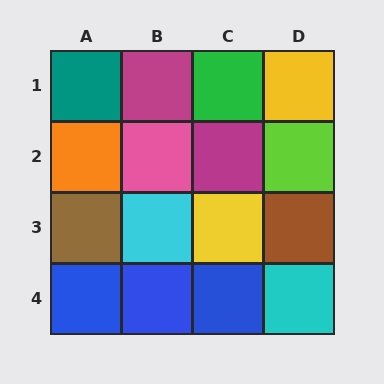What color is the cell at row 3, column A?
Brown.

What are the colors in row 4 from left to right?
Blue, blue, blue, cyan.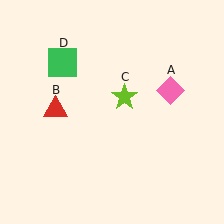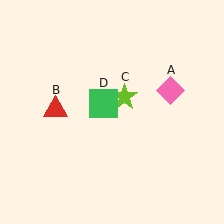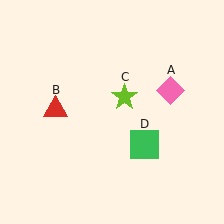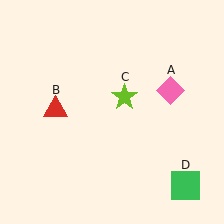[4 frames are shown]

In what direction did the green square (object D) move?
The green square (object D) moved down and to the right.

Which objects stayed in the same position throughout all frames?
Pink diamond (object A) and red triangle (object B) and lime star (object C) remained stationary.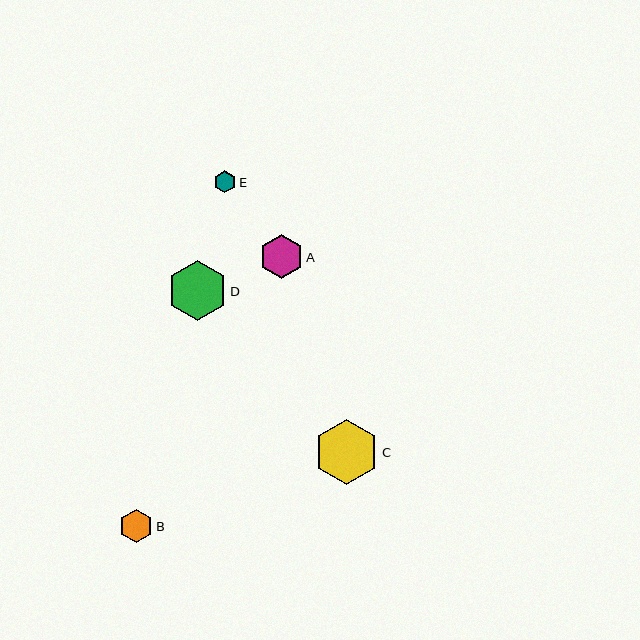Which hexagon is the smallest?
Hexagon E is the smallest with a size of approximately 22 pixels.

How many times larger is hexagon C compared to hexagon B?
Hexagon C is approximately 1.9 times the size of hexagon B.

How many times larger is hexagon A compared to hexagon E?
Hexagon A is approximately 2.0 times the size of hexagon E.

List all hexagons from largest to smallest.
From largest to smallest: C, D, A, B, E.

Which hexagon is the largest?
Hexagon C is the largest with a size of approximately 65 pixels.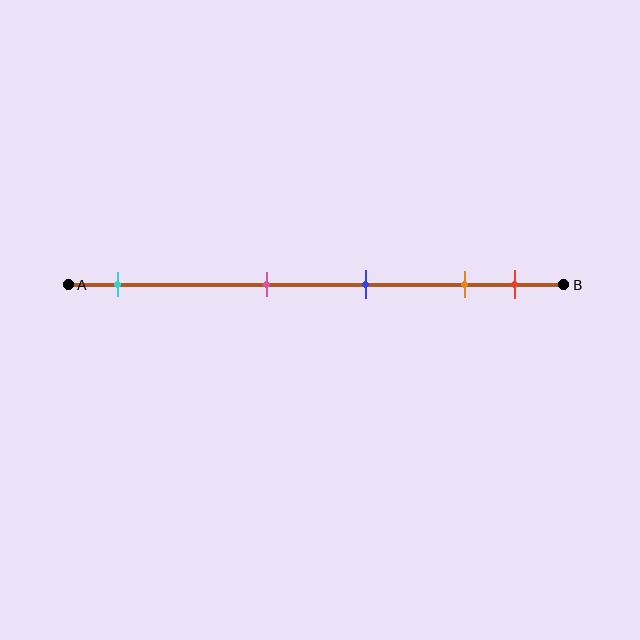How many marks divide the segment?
There are 5 marks dividing the segment.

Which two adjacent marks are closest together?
The orange and red marks are the closest adjacent pair.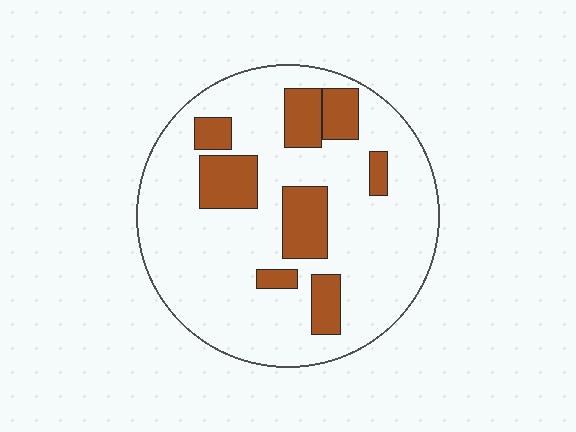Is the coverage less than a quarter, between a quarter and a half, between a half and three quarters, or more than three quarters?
Less than a quarter.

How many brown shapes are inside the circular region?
8.